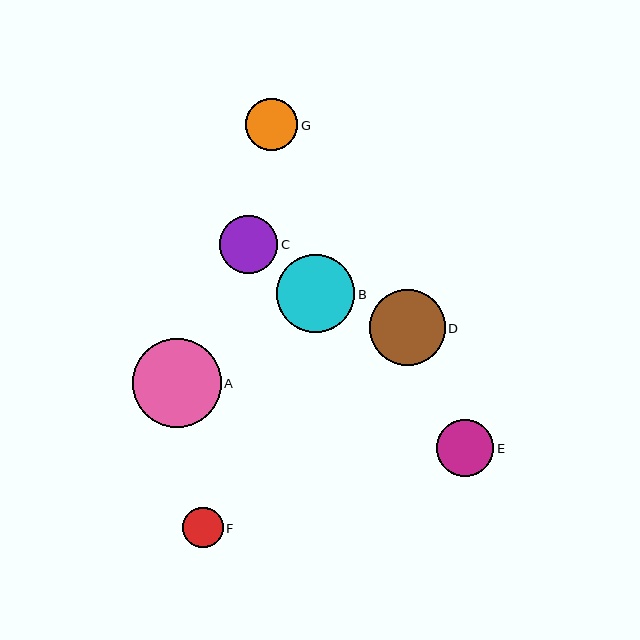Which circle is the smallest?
Circle F is the smallest with a size of approximately 40 pixels.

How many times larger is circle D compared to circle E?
Circle D is approximately 1.3 times the size of circle E.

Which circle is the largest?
Circle A is the largest with a size of approximately 89 pixels.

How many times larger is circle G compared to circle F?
Circle G is approximately 1.3 times the size of circle F.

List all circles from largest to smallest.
From largest to smallest: A, B, D, C, E, G, F.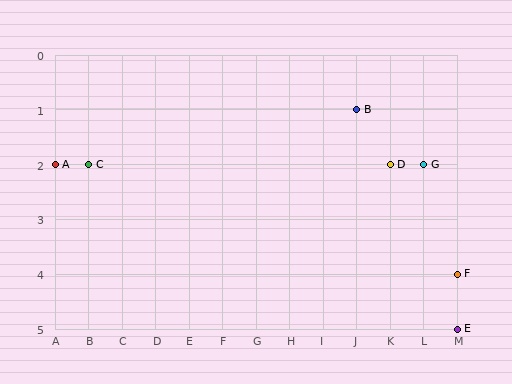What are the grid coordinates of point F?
Point F is at grid coordinates (M, 4).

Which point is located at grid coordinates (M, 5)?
Point E is at (M, 5).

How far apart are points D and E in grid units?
Points D and E are 2 columns and 3 rows apart (about 3.6 grid units diagonally).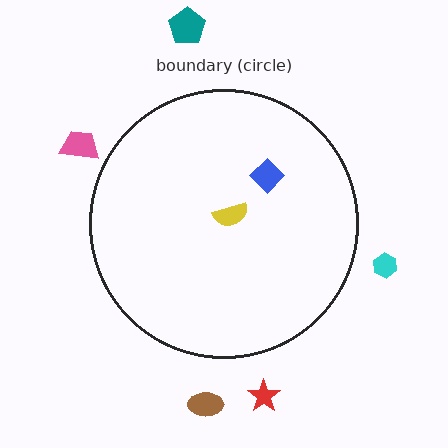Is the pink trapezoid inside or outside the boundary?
Outside.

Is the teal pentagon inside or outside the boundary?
Outside.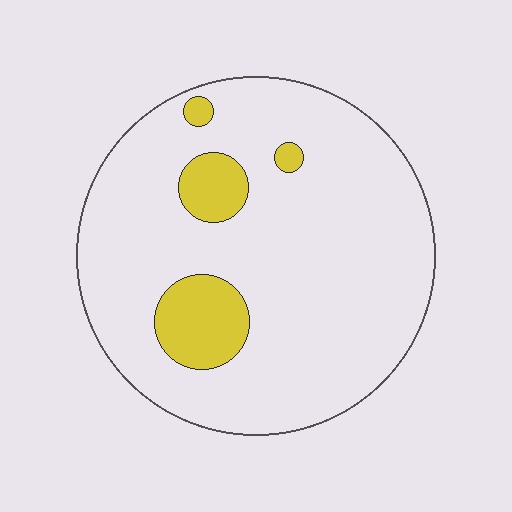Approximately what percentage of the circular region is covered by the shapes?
Approximately 10%.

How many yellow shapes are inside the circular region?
4.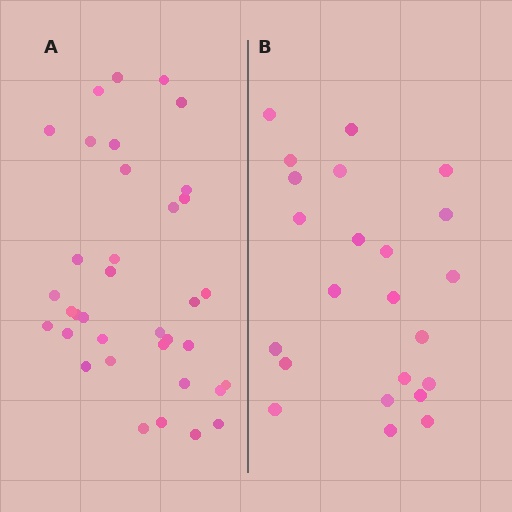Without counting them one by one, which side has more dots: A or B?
Region A (the left region) has more dots.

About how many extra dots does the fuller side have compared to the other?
Region A has approximately 15 more dots than region B.